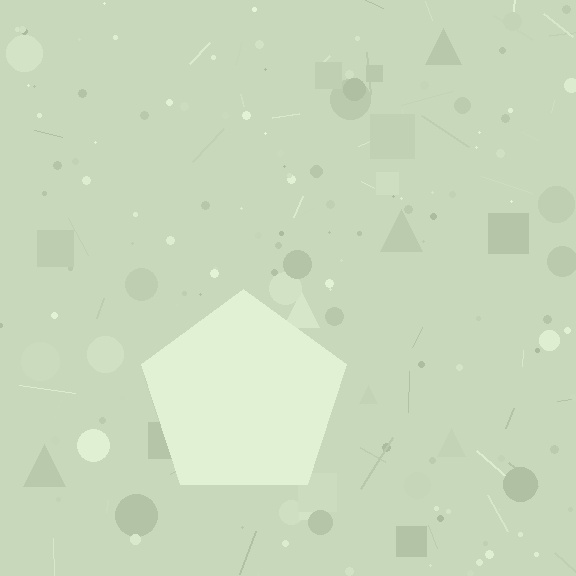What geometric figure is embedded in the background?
A pentagon is embedded in the background.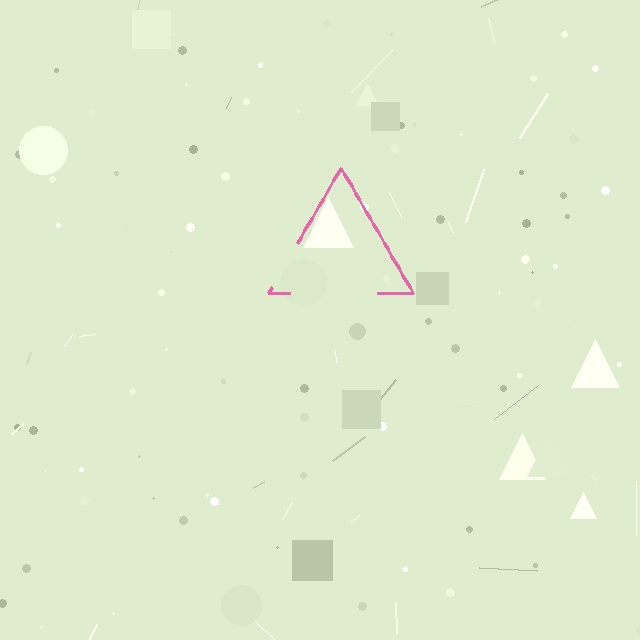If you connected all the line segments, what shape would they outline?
They would outline a triangle.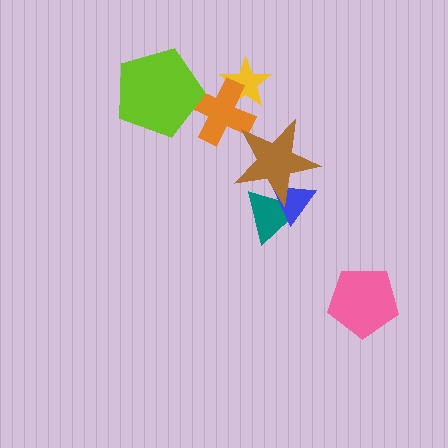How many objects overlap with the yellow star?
1 object overlaps with the yellow star.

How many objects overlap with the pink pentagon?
0 objects overlap with the pink pentagon.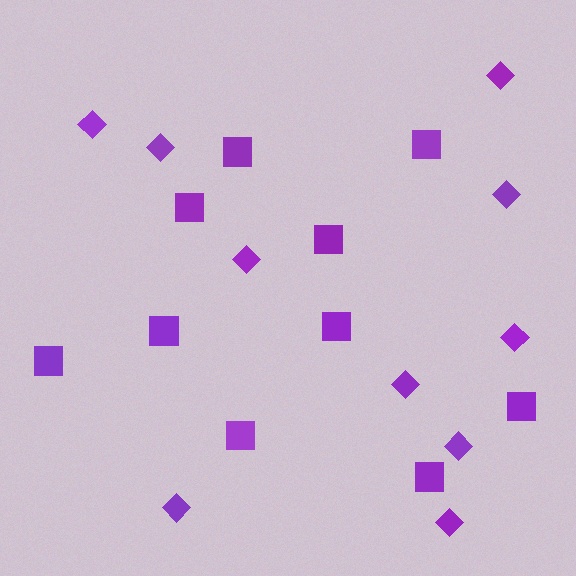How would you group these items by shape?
There are 2 groups: one group of squares (10) and one group of diamonds (10).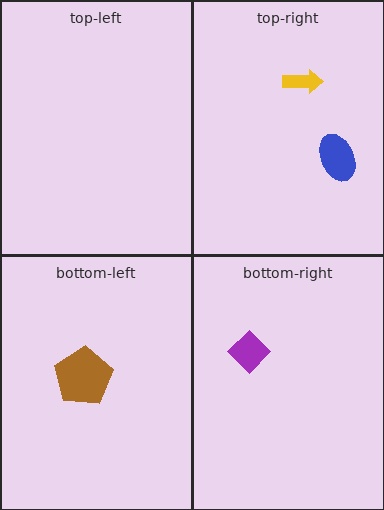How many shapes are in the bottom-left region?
1.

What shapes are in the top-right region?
The yellow arrow, the blue ellipse.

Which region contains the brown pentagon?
The bottom-left region.